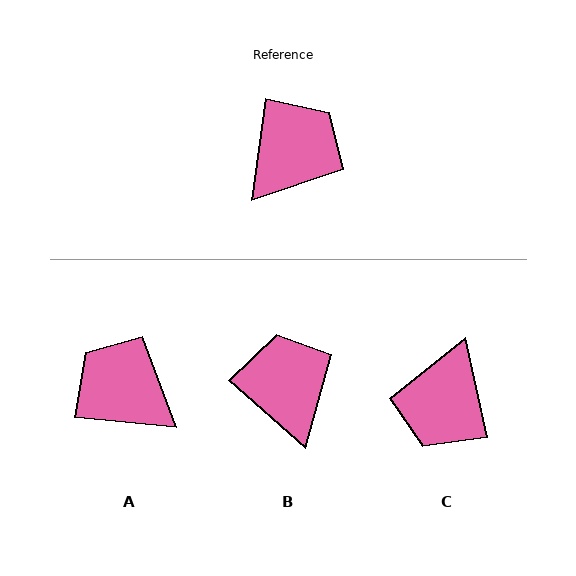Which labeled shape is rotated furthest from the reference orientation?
C, about 160 degrees away.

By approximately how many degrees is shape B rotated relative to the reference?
Approximately 56 degrees counter-clockwise.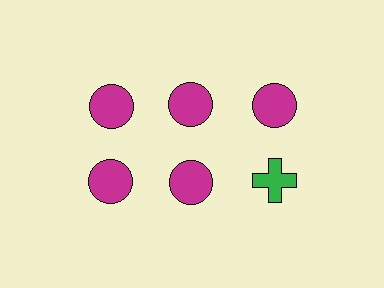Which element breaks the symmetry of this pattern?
The green cross in the second row, center column breaks the symmetry. All other shapes are magenta circles.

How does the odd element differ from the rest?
It differs in both color (green instead of magenta) and shape (cross instead of circle).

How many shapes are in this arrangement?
There are 6 shapes arranged in a grid pattern.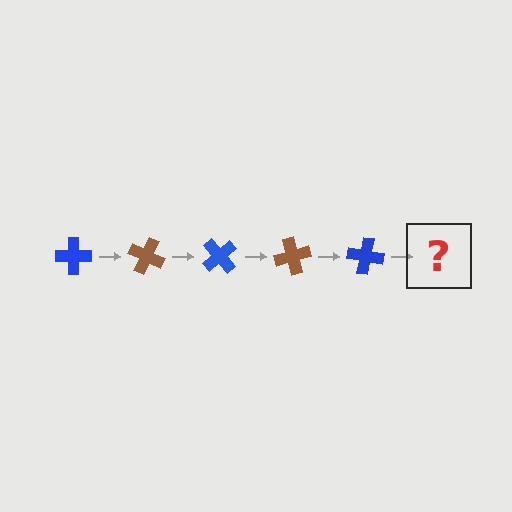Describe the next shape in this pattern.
It should be a brown cross, rotated 125 degrees from the start.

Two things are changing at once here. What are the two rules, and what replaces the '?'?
The two rules are that it rotates 25 degrees each step and the color cycles through blue and brown. The '?' should be a brown cross, rotated 125 degrees from the start.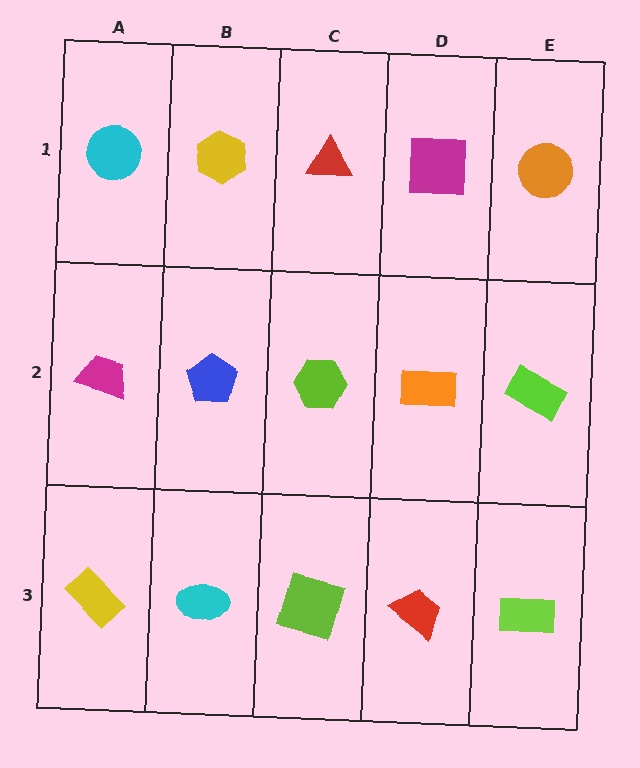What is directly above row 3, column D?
An orange rectangle.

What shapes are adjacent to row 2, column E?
An orange circle (row 1, column E), a lime rectangle (row 3, column E), an orange rectangle (row 2, column D).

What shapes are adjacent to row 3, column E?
A lime rectangle (row 2, column E), a red trapezoid (row 3, column D).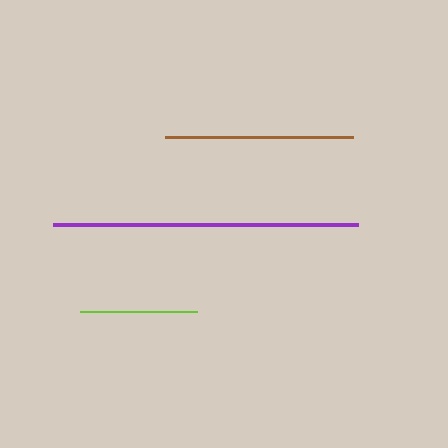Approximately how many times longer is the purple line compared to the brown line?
The purple line is approximately 1.6 times the length of the brown line.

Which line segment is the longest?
The purple line is the longest at approximately 306 pixels.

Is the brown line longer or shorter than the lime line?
The brown line is longer than the lime line.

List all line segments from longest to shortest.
From longest to shortest: purple, brown, lime.